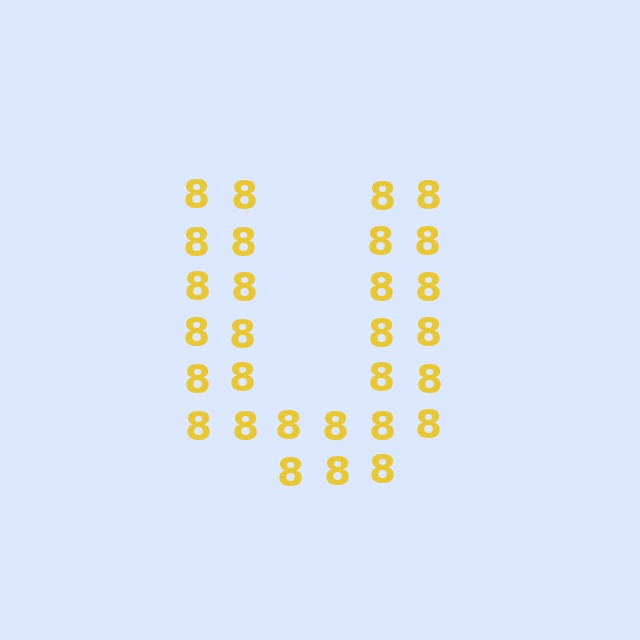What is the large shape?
The large shape is the letter U.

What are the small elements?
The small elements are digit 8's.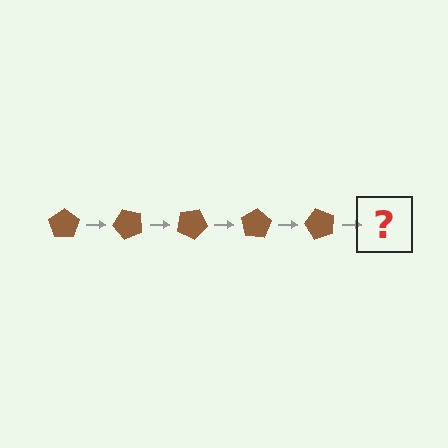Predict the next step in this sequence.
The next step is a brown pentagon rotated 250 degrees.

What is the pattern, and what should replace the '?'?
The pattern is that the pentagon rotates 50 degrees each step. The '?' should be a brown pentagon rotated 250 degrees.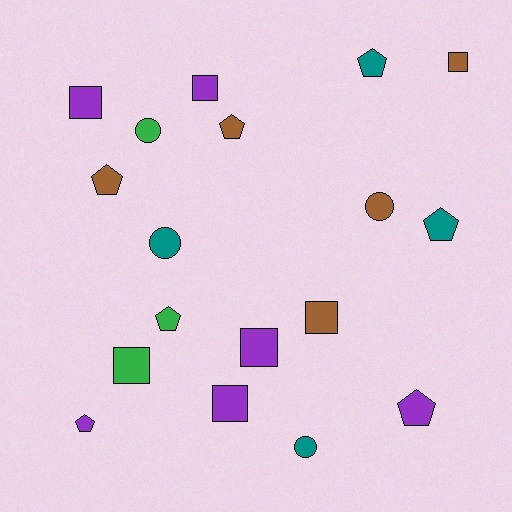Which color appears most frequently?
Purple, with 6 objects.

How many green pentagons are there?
There is 1 green pentagon.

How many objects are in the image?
There are 18 objects.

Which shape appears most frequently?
Pentagon, with 7 objects.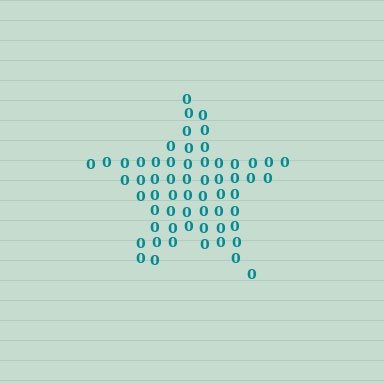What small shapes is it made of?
It is made of small digit 0's.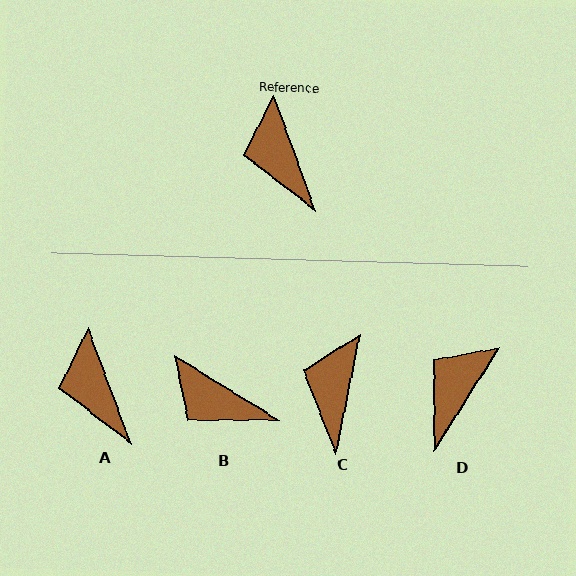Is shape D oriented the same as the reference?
No, it is off by about 53 degrees.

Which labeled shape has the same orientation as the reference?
A.